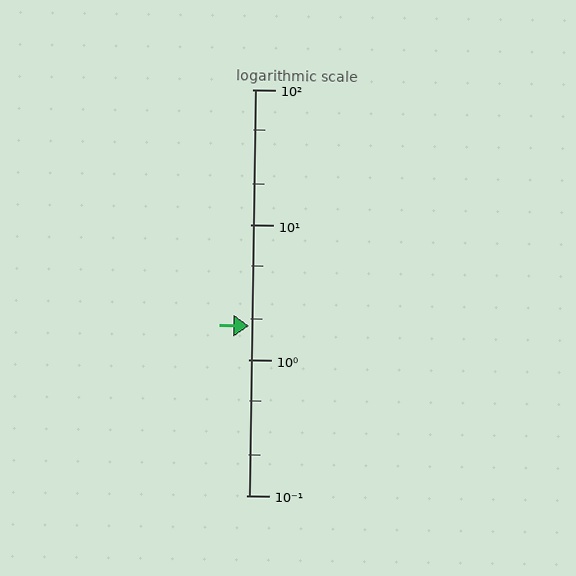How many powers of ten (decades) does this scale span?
The scale spans 3 decades, from 0.1 to 100.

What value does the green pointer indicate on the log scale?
The pointer indicates approximately 1.8.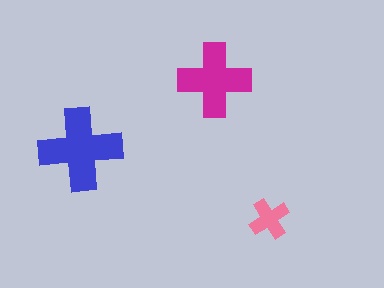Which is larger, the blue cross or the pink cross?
The blue one.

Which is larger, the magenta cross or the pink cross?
The magenta one.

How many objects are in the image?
There are 3 objects in the image.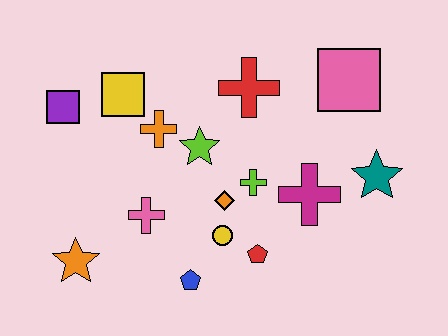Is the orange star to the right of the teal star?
No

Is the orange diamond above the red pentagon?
Yes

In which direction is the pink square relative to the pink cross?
The pink square is to the right of the pink cross.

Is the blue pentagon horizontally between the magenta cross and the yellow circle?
No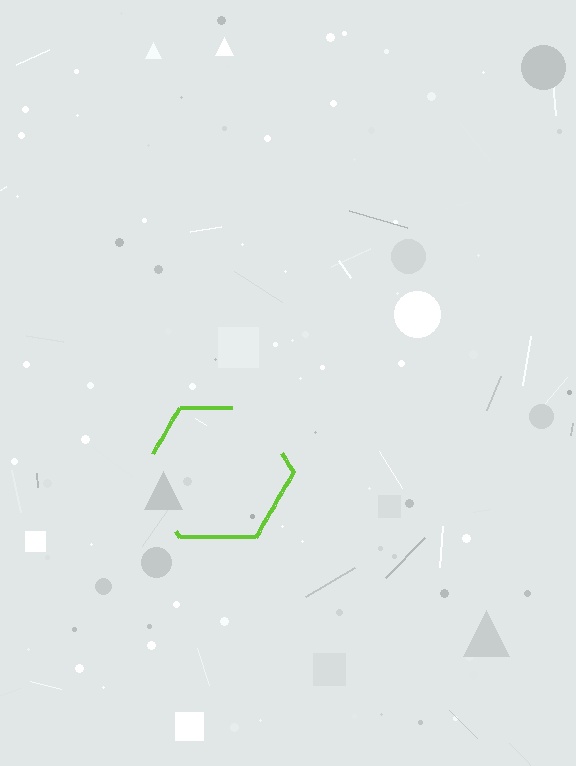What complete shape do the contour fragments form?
The contour fragments form a hexagon.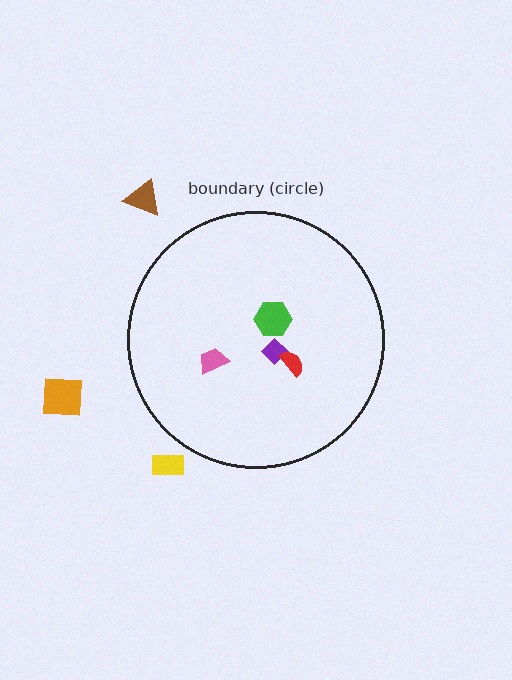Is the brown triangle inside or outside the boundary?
Outside.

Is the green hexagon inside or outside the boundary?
Inside.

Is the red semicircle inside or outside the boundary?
Inside.